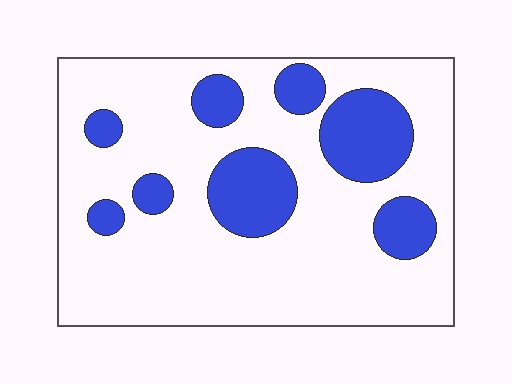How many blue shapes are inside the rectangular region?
8.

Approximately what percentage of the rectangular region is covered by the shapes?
Approximately 25%.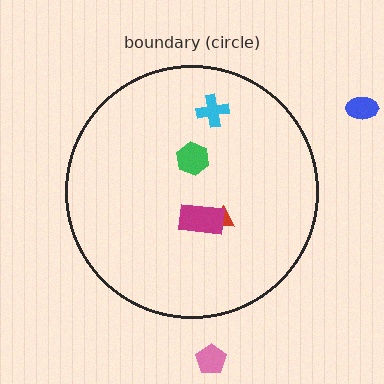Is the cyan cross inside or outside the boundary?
Inside.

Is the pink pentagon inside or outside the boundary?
Outside.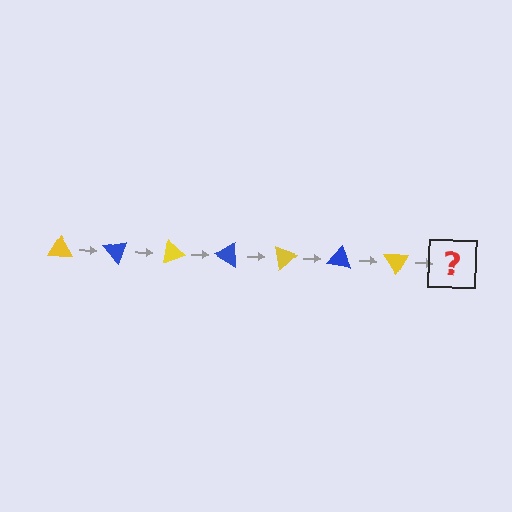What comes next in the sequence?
The next element should be a blue triangle, rotated 350 degrees from the start.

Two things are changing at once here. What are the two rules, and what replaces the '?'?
The two rules are that it rotates 50 degrees each step and the color cycles through yellow and blue. The '?' should be a blue triangle, rotated 350 degrees from the start.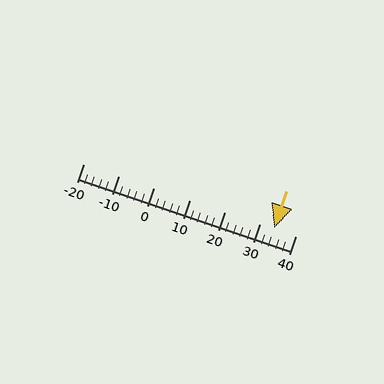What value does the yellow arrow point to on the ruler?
The yellow arrow points to approximately 34.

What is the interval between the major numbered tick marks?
The major tick marks are spaced 10 units apart.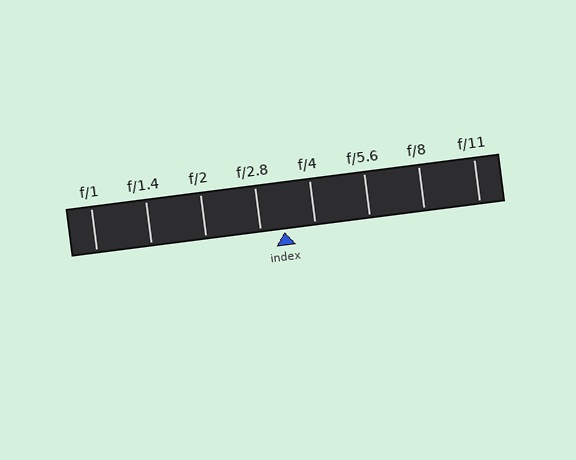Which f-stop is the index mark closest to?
The index mark is closest to f/2.8.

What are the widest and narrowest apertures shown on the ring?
The widest aperture shown is f/1 and the narrowest is f/11.